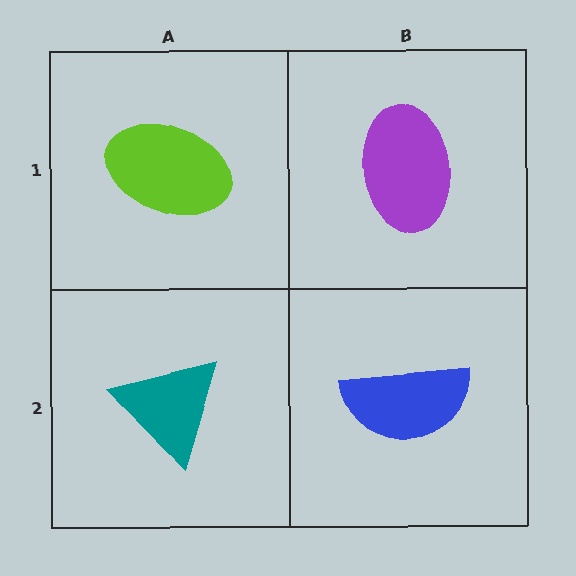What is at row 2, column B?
A blue semicircle.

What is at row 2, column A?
A teal triangle.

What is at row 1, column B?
A purple ellipse.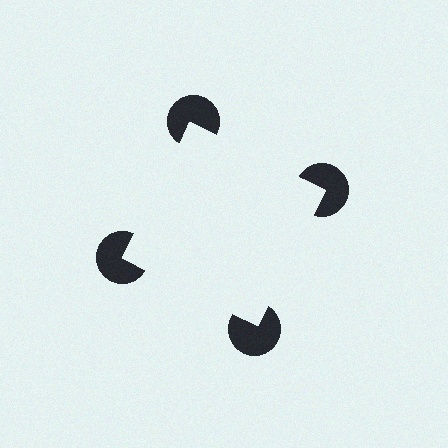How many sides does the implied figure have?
4 sides.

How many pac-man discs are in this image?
There are 4 — one at each vertex of the illusory square.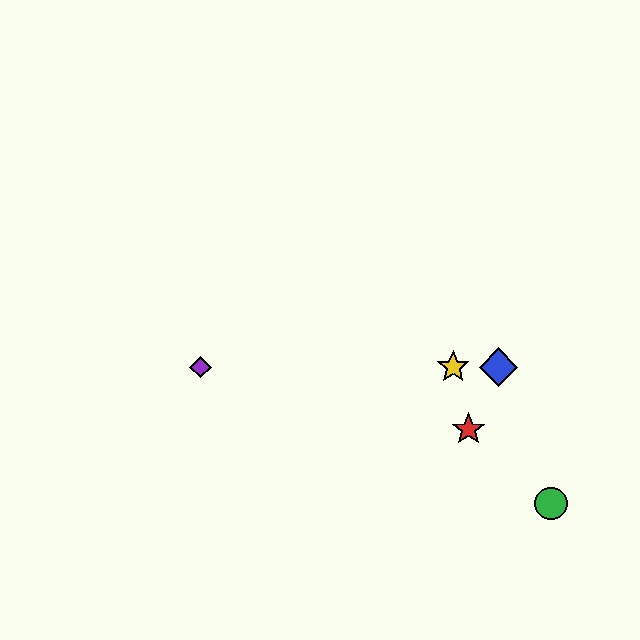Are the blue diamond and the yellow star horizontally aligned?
Yes, both are at y≈367.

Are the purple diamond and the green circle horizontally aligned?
No, the purple diamond is at y≈367 and the green circle is at y≈503.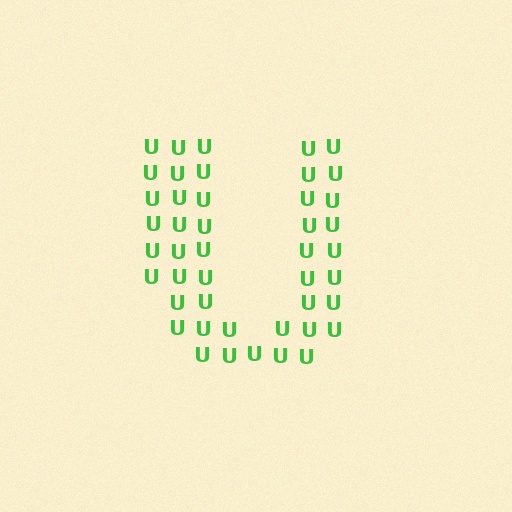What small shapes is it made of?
It is made of small letter U's.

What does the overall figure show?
The overall figure shows the letter U.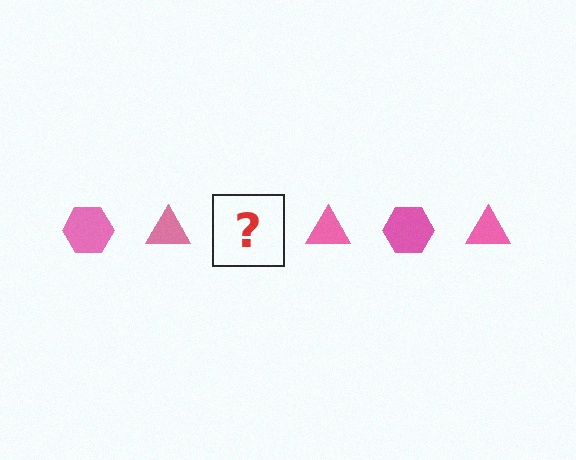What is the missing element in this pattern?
The missing element is a pink hexagon.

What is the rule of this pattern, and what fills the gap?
The rule is that the pattern cycles through hexagon, triangle shapes in pink. The gap should be filled with a pink hexagon.